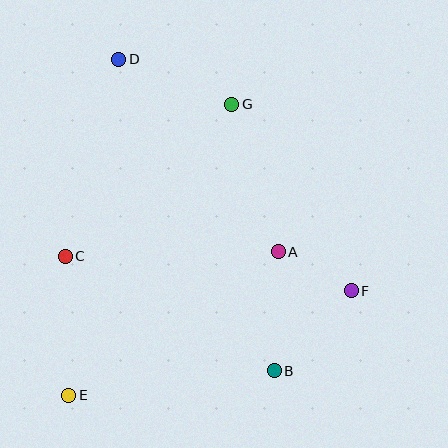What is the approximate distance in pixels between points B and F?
The distance between B and F is approximately 111 pixels.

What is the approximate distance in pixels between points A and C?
The distance between A and C is approximately 213 pixels.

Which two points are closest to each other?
Points A and F are closest to each other.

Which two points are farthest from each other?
Points B and D are farthest from each other.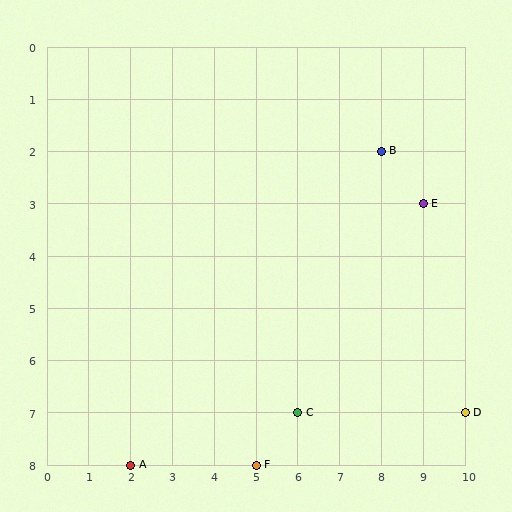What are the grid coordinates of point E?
Point E is at grid coordinates (9, 3).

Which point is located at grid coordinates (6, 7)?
Point C is at (6, 7).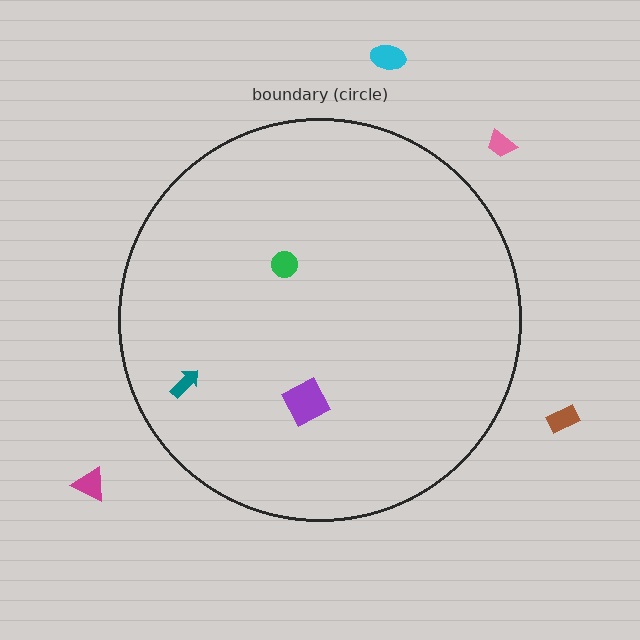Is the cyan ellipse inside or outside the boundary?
Outside.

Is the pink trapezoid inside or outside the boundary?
Outside.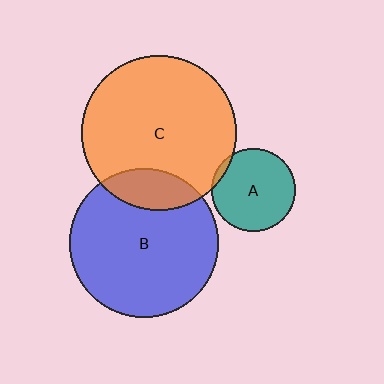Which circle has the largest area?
Circle C (orange).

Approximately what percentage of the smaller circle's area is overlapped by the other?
Approximately 15%.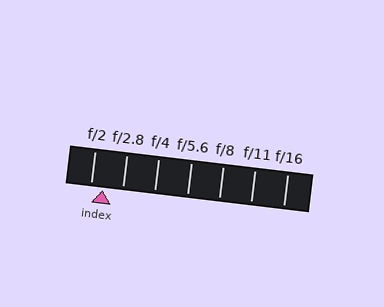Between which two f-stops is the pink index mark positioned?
The index mark is between f/2 and f/2.8.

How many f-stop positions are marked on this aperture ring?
There are 7 f-stop positions marked.